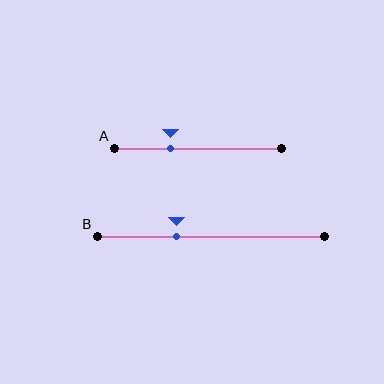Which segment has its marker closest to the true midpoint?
Segment B has its marker closest to the true midpoint.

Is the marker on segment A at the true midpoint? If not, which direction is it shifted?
No, the marker on segment A is shifted to the left by about 16% of the segment length.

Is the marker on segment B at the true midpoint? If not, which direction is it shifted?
No, the marker on segment B is shifted to the left by about 15% of the segment length.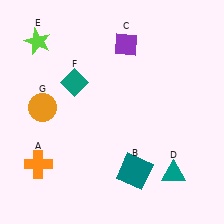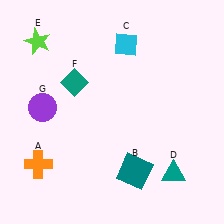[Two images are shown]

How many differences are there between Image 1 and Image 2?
There are 2 differences between the two images.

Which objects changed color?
C changed from purple to cyan. G changed from orange to purple.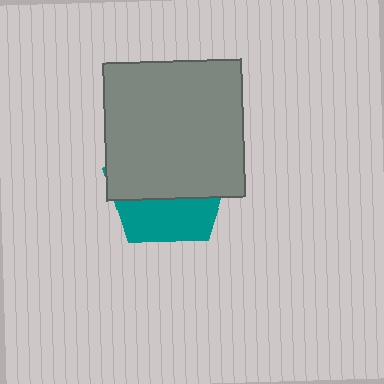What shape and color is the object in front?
The object in front is a gray square.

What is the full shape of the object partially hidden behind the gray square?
The partially hidden object is a teal pentagon.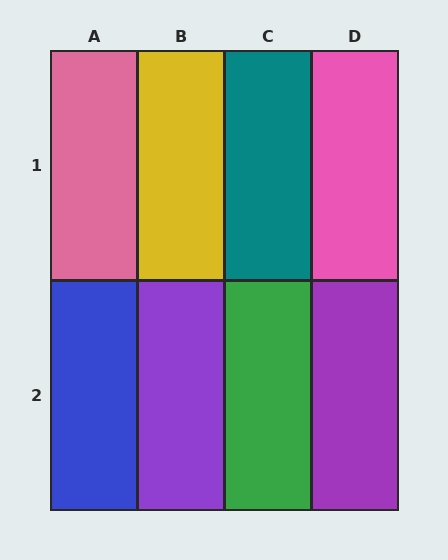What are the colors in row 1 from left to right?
Pink, yellow, teal, pink.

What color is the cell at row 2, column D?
Purple.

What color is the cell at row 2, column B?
Purple.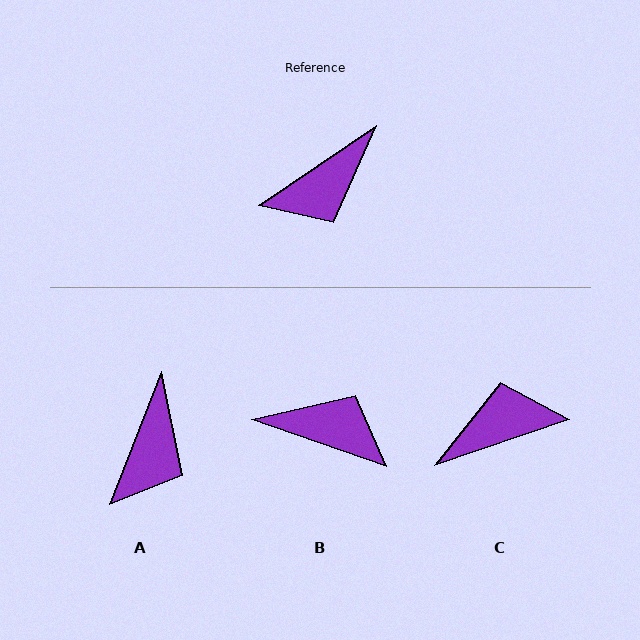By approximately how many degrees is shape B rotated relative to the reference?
Approximately 127 degrees counter-clockwise.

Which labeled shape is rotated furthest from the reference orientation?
C, about 165 degrees away.